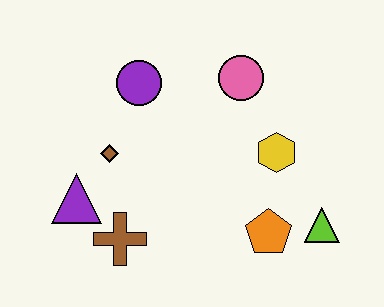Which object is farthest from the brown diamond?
The lime triangle is farthest from the brown diamond.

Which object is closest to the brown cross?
The purple triangle is closest to the brown cross.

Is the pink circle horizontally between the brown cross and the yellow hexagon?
Yes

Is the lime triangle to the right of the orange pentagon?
Yes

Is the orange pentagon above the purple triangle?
No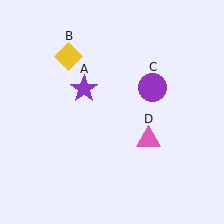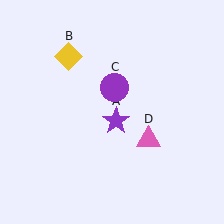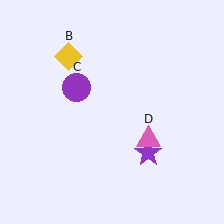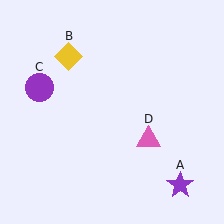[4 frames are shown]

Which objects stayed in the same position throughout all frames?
Yellow diamond (object B) and pink triangle (object D) remained stationary.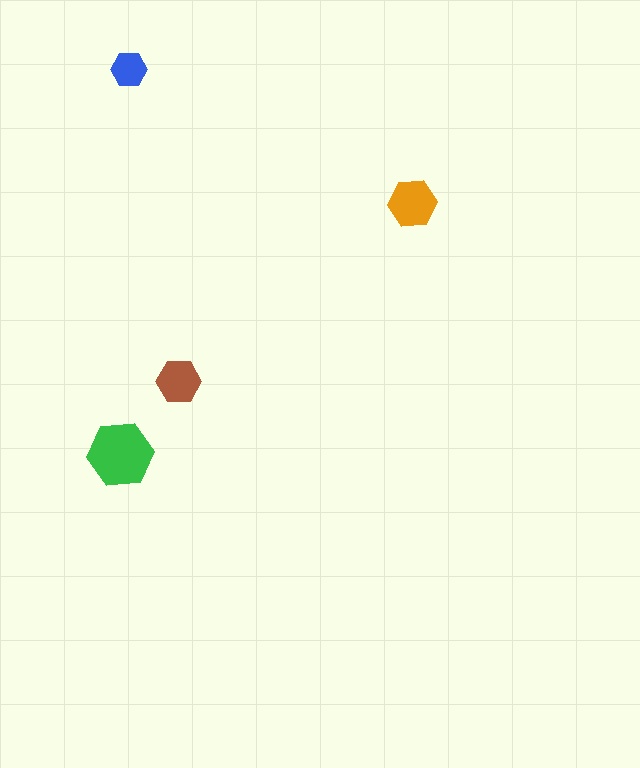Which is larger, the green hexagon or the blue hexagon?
The green one.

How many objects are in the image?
There are 4 objects in the image.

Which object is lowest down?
The green hexagon is bottommost.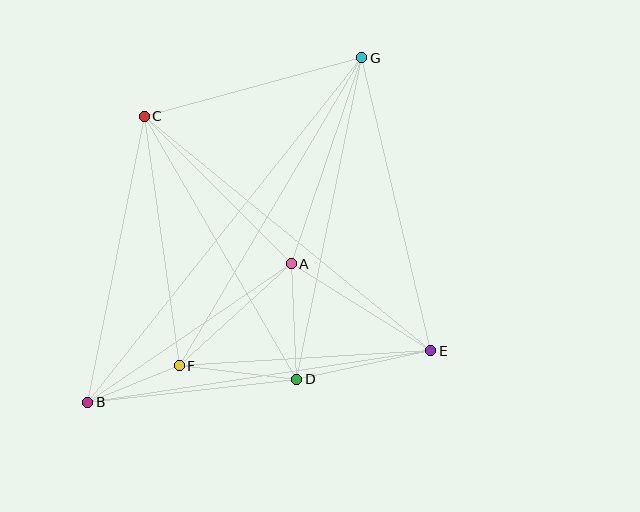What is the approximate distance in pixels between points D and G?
The distance between D and G is approximately 328 pixels.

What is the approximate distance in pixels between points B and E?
The distance between B and E is approximately 347 pixels.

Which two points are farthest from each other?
Points B and G are farthest from each other.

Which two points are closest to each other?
Points B and F are closest to each other.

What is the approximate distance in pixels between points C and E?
The distance between C and E is approximately 370 pixels.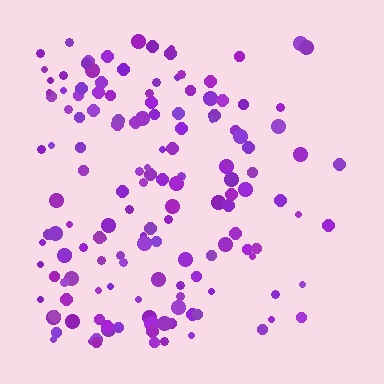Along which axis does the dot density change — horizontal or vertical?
Horizontal.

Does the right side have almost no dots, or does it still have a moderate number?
Still a moderate number, just noticeably fewer than the left.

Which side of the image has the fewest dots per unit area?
The right.